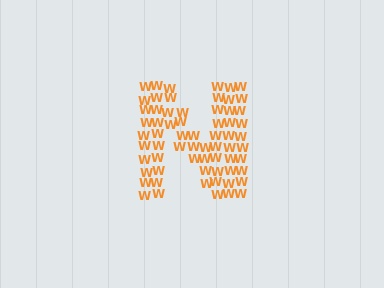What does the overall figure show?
The overall figure shows the letter N.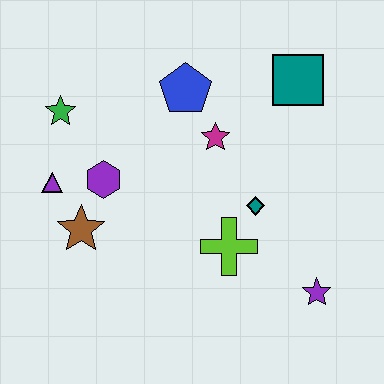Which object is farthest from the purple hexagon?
The purple star is farthest from the purple hexagon.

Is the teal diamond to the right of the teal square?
No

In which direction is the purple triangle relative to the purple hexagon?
The purple triangle is to the left of the purple hexagon.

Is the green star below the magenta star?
No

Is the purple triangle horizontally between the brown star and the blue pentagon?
No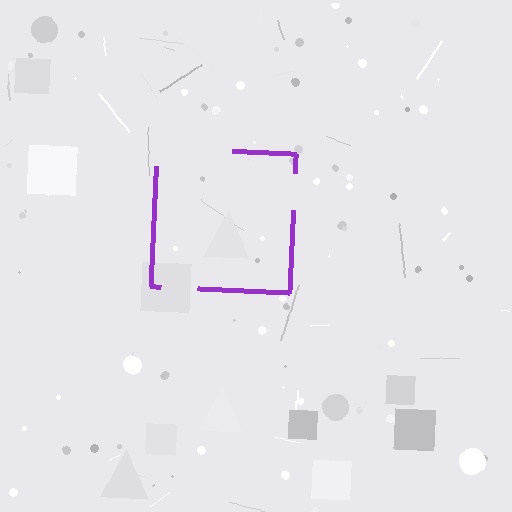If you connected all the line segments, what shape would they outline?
They would outline a square.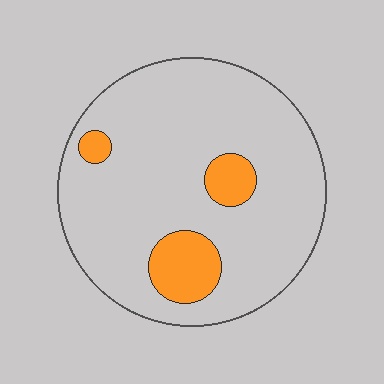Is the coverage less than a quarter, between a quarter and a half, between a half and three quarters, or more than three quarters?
Less than a quarter.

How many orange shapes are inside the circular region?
3.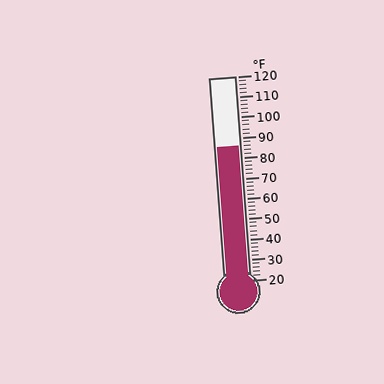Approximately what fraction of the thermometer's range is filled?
The thermometer is filled to approximately 65% of its range.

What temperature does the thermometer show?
The thermometer shows approximately 86°F.